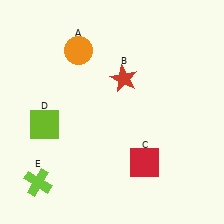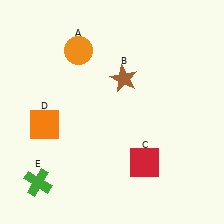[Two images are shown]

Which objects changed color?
B changed from red to brown. D changed from lime to orange. E changed from lime to green.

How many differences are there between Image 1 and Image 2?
There are 3 differences between the two images.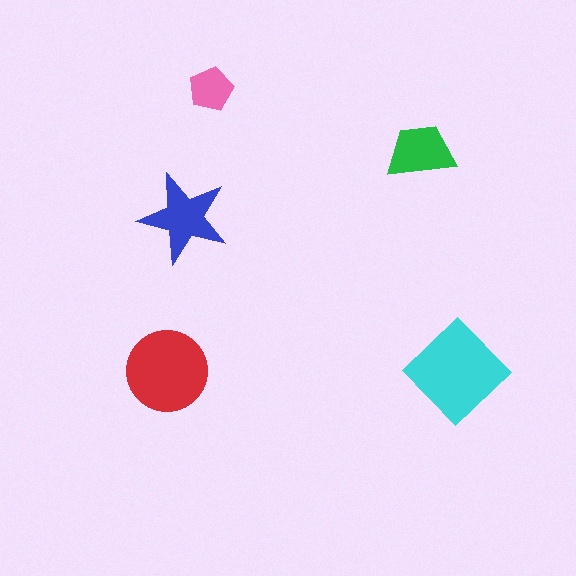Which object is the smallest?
The pink pentagon.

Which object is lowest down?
The cyan diamond is bottommost.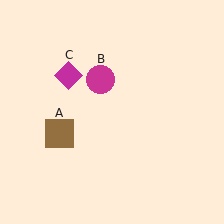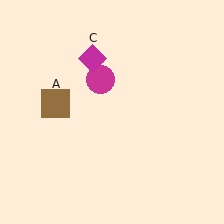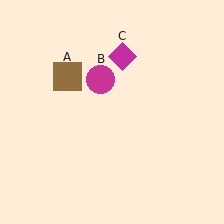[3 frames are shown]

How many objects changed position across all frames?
2 objects changed position: brown square (object A), magenta diamond (object C).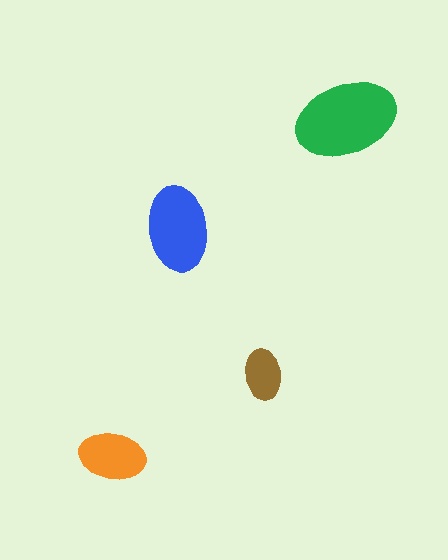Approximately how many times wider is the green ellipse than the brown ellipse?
About 2 times wider.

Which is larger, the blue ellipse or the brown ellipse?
The blue one.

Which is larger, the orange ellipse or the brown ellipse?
The orange one.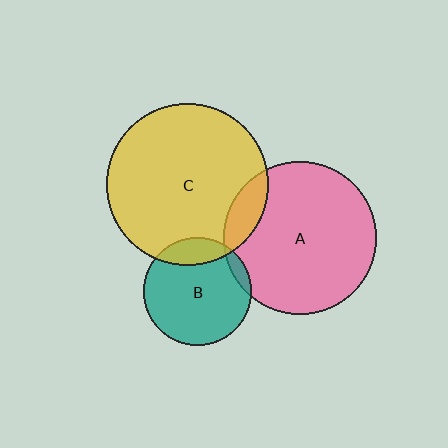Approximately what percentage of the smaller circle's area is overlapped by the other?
Approximately 5%.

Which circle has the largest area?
Circle C (yellow).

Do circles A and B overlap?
Yes.